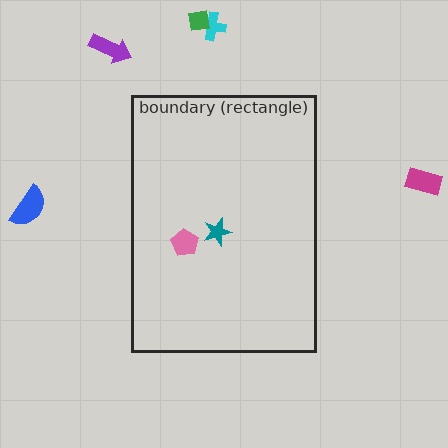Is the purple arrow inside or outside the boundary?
Outside.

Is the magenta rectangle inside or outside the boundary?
Outside.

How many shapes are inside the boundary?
2 inside, 5 outside.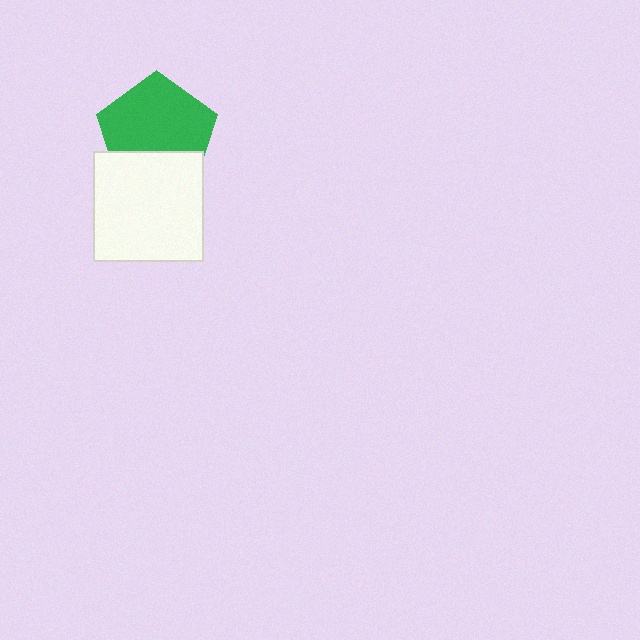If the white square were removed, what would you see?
You would see the complete green pentagon.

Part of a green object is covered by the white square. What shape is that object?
It is a pentagon.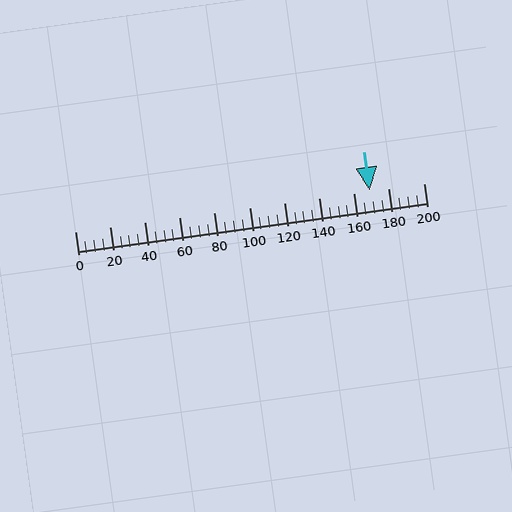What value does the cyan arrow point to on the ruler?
The cyan arrow points to approximately 169.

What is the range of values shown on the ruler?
The ruler shows values from 0 to 200.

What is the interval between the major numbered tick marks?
The major tick marks are spaced 20 units apart.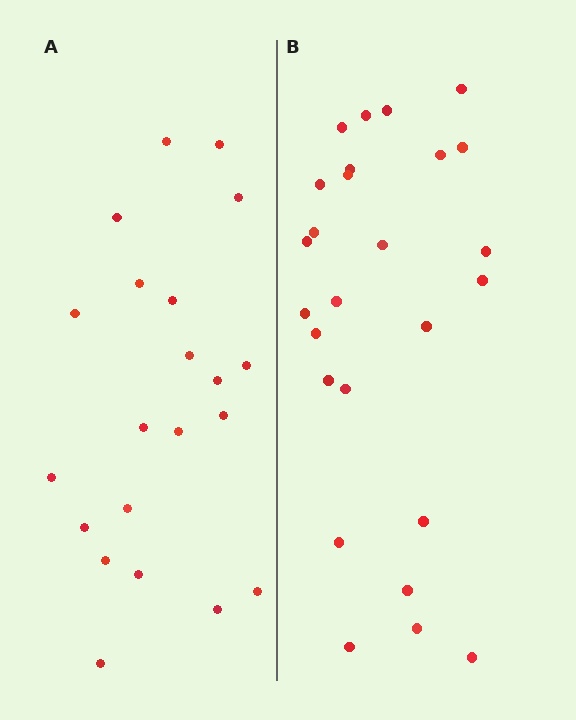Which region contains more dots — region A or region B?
Region B (the right region) has more dots.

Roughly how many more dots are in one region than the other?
Region B has about 5 more dots than region A.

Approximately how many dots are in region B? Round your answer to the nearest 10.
About 30 dots. (The exact count is 26, which rounds to 30.)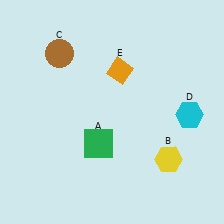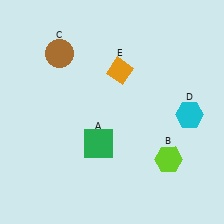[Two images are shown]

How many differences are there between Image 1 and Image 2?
There is 1 difference between the two images.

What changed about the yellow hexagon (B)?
In Image 1, B is yellow. In Image 2, it changed to lime.